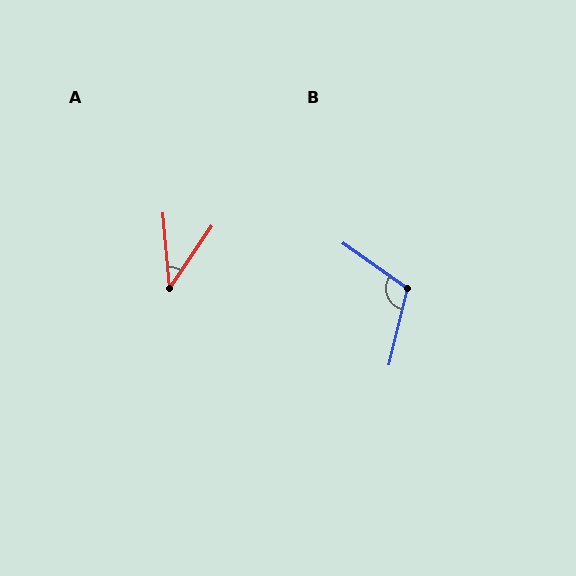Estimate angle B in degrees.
Approximately 112 degrees.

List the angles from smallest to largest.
A (39°), B (112°).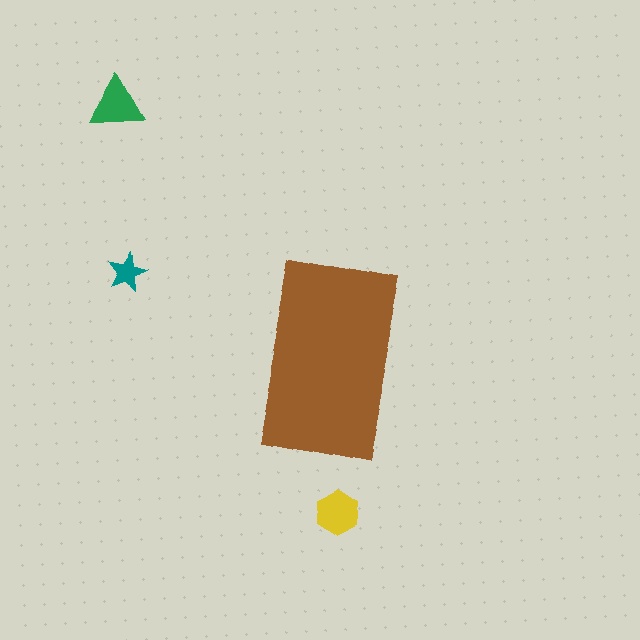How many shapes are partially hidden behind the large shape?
0 shapes are partially hidden.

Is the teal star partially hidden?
No, the teal star is fully visible.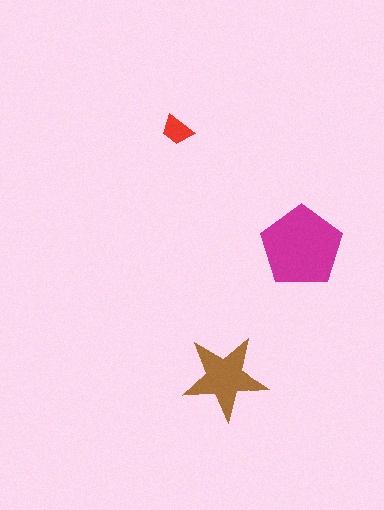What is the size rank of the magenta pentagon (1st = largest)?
1st.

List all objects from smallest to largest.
The red trapezoid, the brown star, the magenta pentagon.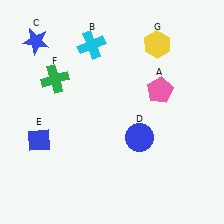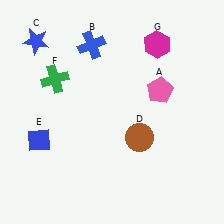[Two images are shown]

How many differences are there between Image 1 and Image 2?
There are 3 differences between the two images.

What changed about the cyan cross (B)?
In Image 1, B is cyan. In Image 2, it changed to blue.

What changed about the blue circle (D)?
In Image 1, D is blue. In Image 2, it changed to brown.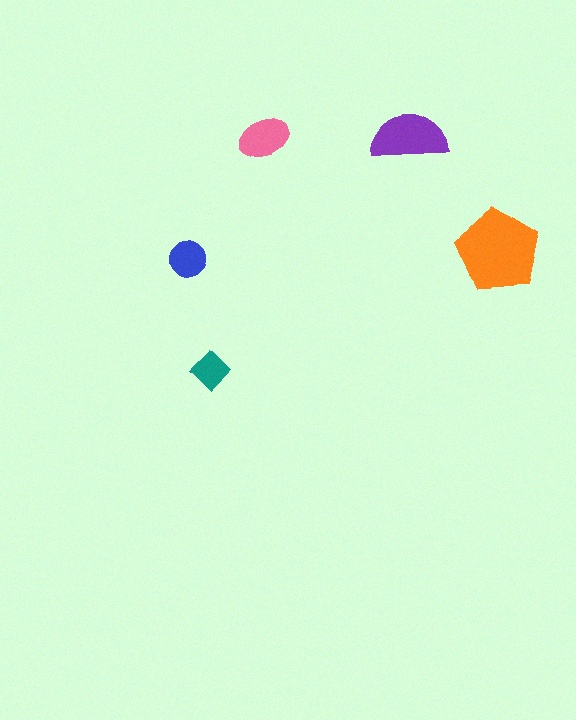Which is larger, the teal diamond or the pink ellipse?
The pink ellipse.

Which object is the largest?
The orange pentagon.